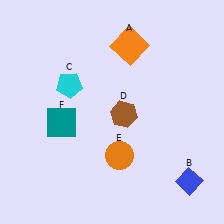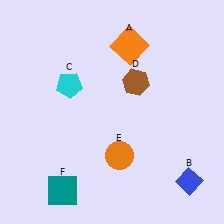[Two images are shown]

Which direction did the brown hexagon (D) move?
The brown hexagon (D) moved up.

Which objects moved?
The objects that moved are: the brown hexagon (D), the teal square (F).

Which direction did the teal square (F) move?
The teal square (F) moved down.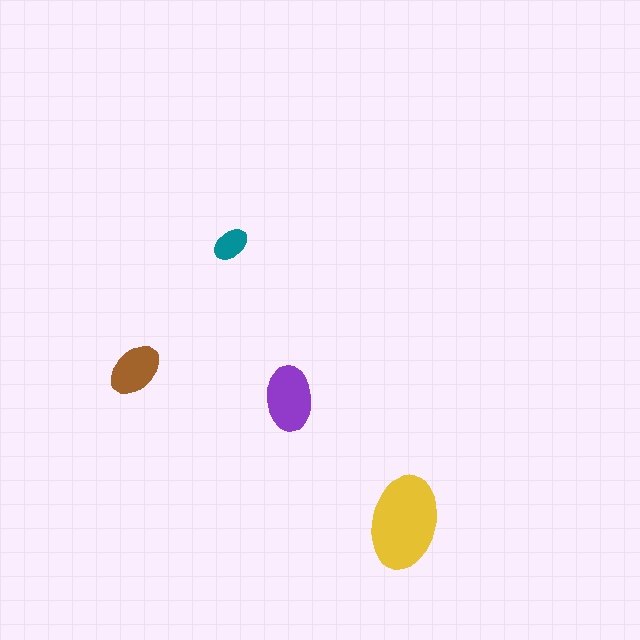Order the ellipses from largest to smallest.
the yellow one, the purple one, the brown one, the teal one.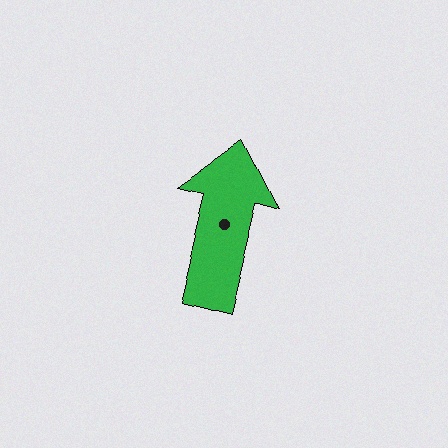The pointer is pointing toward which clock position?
Roughly 12 o'clock.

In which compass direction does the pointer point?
North.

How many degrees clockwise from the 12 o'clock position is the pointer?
Approximately 14 degrees.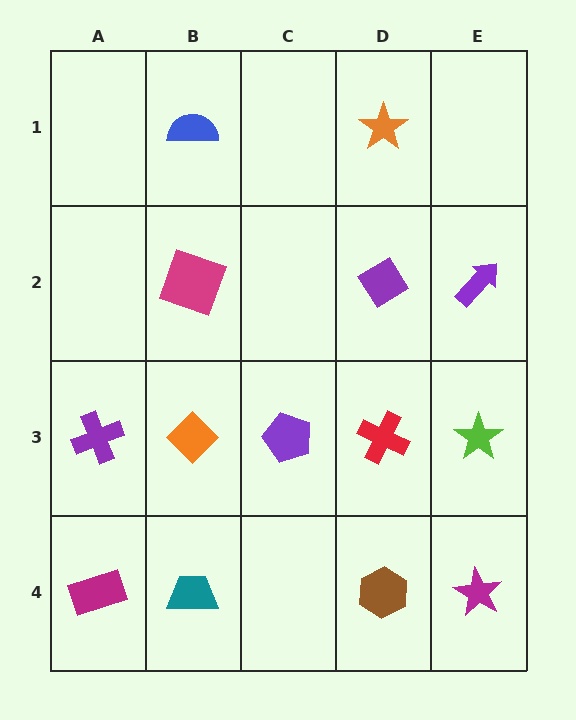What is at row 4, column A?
A magenta rectangle.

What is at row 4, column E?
A magenta star.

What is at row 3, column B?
An orange diamond.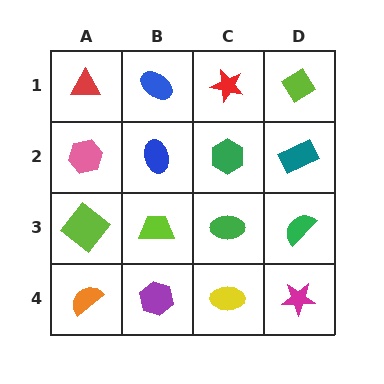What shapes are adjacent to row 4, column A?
A lime diamond (row 3, column A), a purple hexagon (row 4, column B).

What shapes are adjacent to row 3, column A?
A pink hexagon (row 2, column A), an orange semicircle (row 4, column A), a lime trapezoid (row 3, column B).